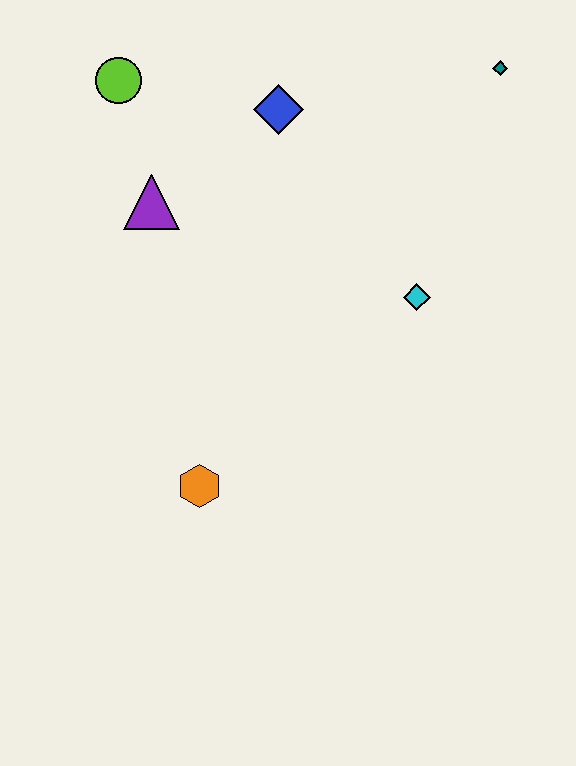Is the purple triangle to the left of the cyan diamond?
Yes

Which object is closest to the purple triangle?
The lime circle is closest to the purple triangle.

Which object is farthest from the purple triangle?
The teal diamond is farthest from the purple triangle.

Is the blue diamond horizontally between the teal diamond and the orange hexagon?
Yes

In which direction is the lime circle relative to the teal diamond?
The lime circle is to the left of the teal diamond.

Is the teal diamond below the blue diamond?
No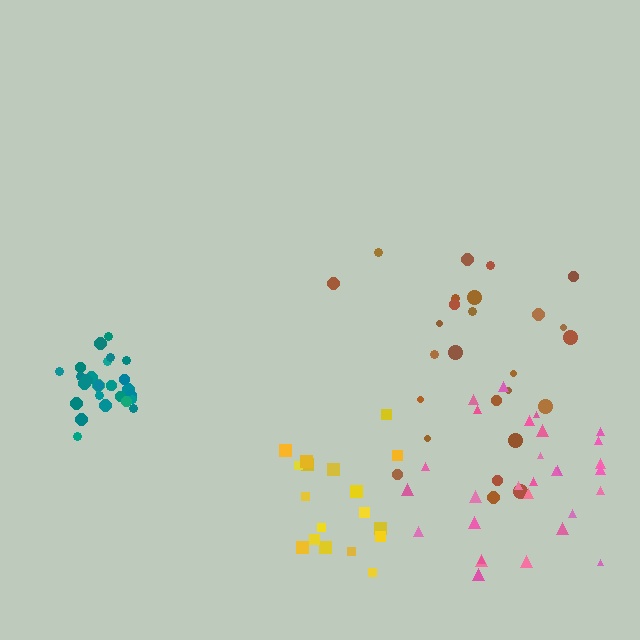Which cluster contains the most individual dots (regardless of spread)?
Pink (29).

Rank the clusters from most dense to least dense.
teal, yellow, pink, brown.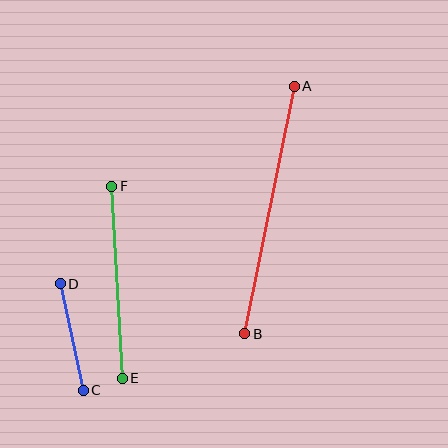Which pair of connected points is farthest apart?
Points A and B are farthest apart.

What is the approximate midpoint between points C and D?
The midpoint is at approximately (72, 337) pixels.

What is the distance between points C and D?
The distance is approximately 109 pixels.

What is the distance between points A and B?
The distance is approximately 252 pixels.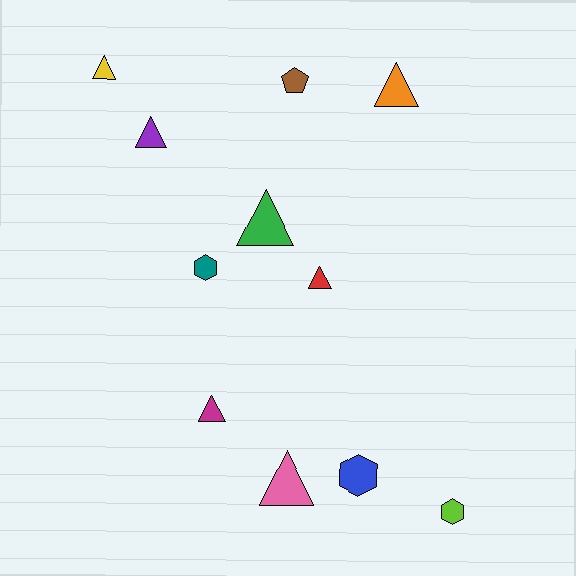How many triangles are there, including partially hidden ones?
There are 7 triangles.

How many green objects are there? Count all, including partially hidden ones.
There is 1 green object.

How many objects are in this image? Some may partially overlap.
There are 11 objects.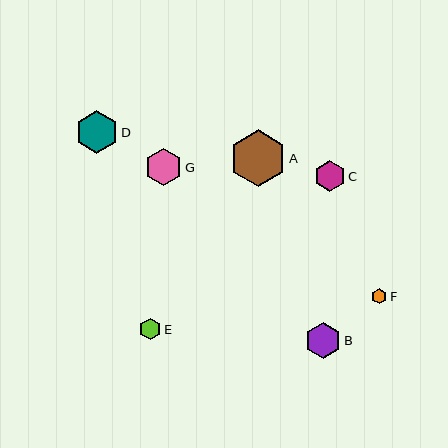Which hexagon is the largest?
Hexagon A is the largest with a size of approximately 56 pixels.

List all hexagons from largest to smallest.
From largest to smallest: A, D, G, B, C, E, F.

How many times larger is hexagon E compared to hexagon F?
Hexagon E is approximately 1.4 times the size of hexagon F.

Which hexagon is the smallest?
Hexagon F is the smallest with a size of approximately 16 pixels.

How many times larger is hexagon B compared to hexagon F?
Hexagon B is approximately 2.3 times the size of hexagon F.